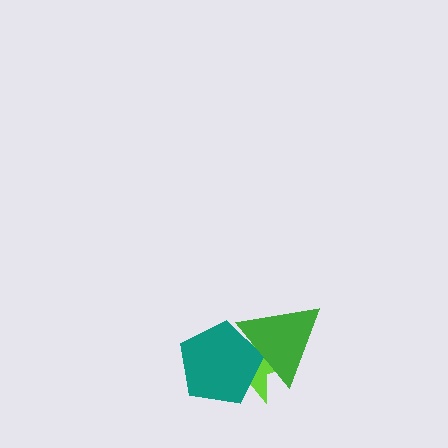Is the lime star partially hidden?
Yes, it is partially covered by another shape.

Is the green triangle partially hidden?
No, no other shape covers it.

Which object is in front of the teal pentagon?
The green triangle is in front of the teal pentagon.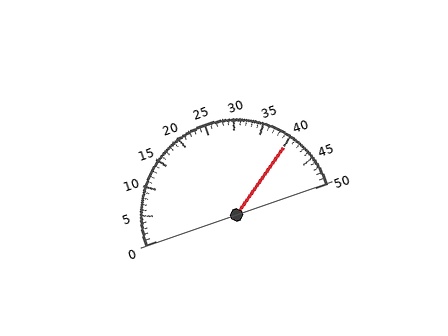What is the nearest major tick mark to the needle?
The nearest major tick mark is 40.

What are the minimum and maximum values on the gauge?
The gauge ranges from 0 to 50.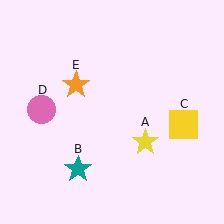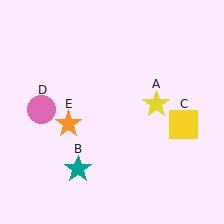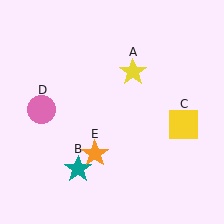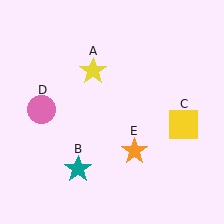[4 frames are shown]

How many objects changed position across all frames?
2 objects changed position: yellow star (object A), orange star (object E).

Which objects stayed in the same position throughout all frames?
Teal star (object B) and yellow square (object C) and pink circle (object D) remained stationary.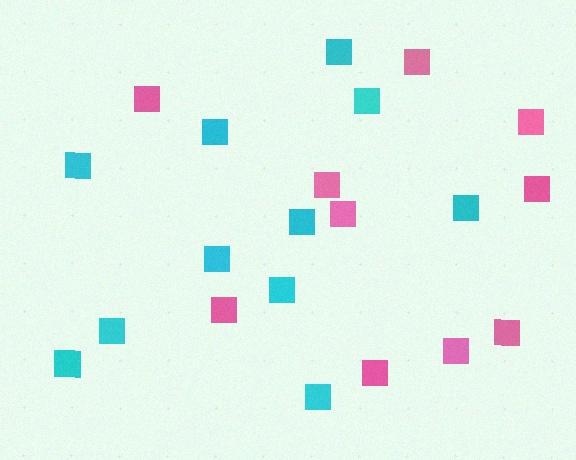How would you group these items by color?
There are 2 groups: one group of cyan squares (11) and one group of pink squares (10).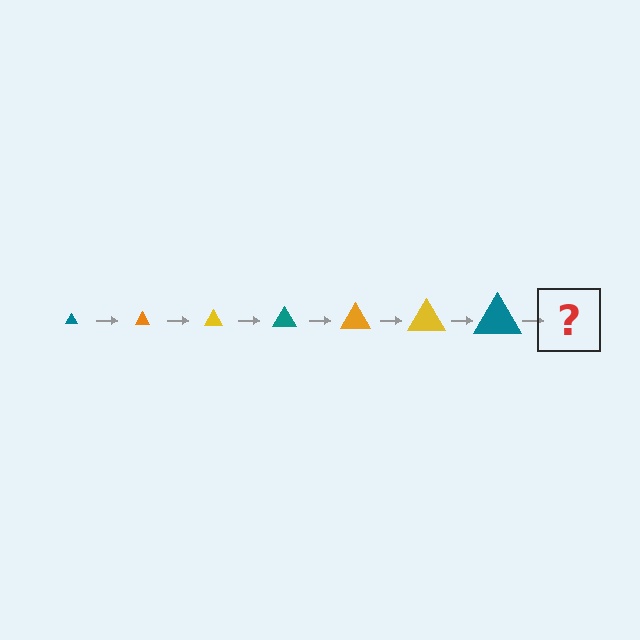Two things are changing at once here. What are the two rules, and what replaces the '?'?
The two rules are that the triangle grows larger each step and the color cycles through teal, orange, and yellow. The '?' should be an orange triangle, larger than the previous one.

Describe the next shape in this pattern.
It should be an orange triangle, larger than the previous one.